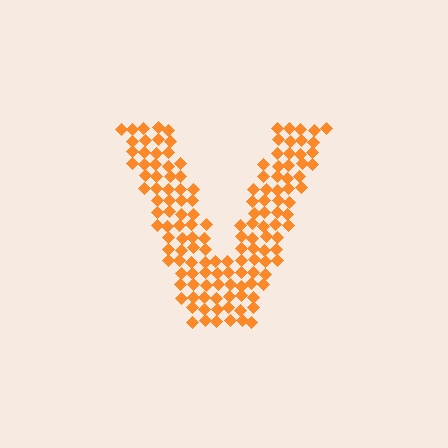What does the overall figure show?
The overall figure shows the letter V.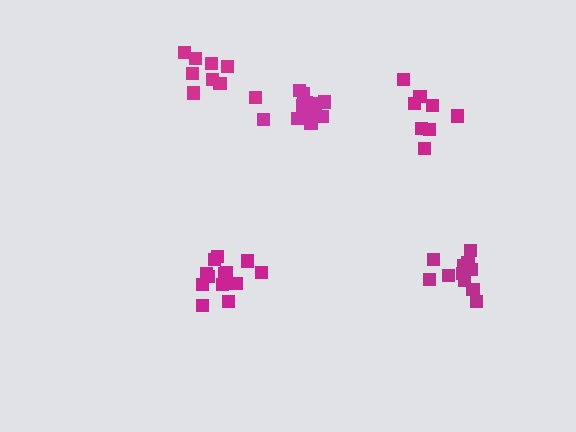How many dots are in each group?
Group 1: 13 dots, Group 2: 9 dots, Group 3: 11 dots, Group 4: 8 dots, Group 5: 13 dots (54 total).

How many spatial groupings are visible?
There are 5 spatial groupings.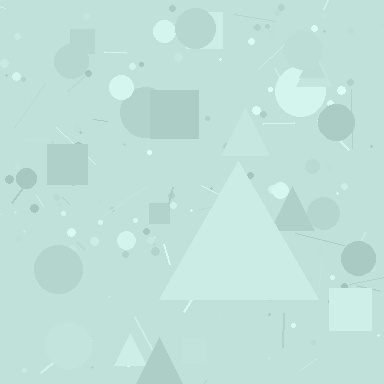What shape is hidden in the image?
A triangle is hidden in the image.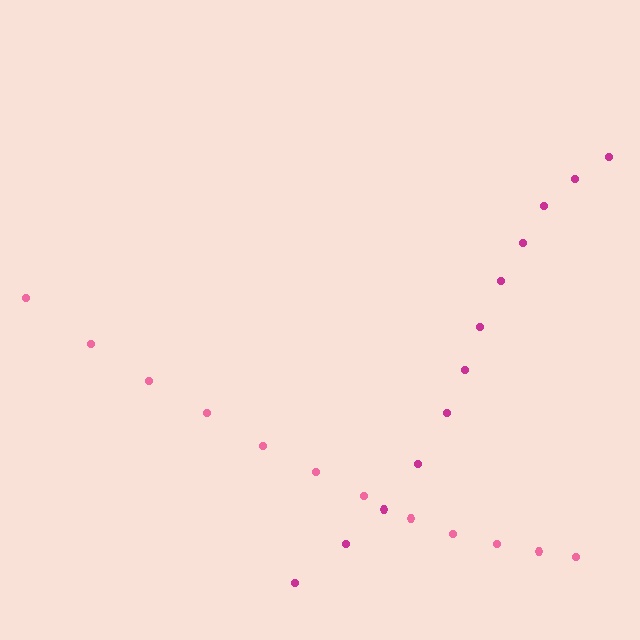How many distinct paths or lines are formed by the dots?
There are 2 distinct paths.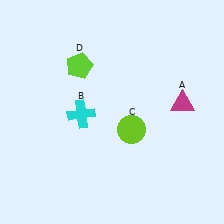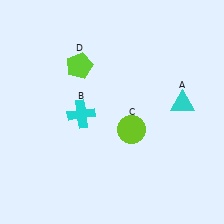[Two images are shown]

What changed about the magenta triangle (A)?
In Image 1, A is magenta. In Image 2, it changed to cyan.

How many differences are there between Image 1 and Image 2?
There is 1 difference between the two images.